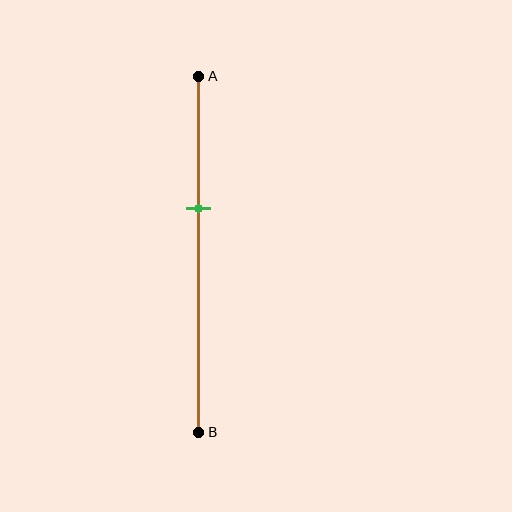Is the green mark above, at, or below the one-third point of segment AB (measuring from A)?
The green mark is below the one-third point of segment AB.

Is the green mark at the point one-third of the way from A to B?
No, the mark is at about 35% from A, not at the 33% one-third point.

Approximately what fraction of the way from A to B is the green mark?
The green mark is approximately 35% of the way from A to B.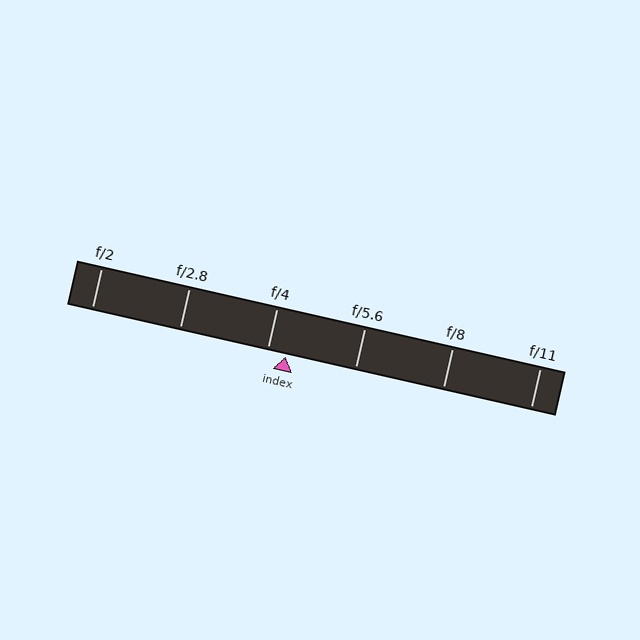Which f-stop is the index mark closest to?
The index mark is closest to f/4.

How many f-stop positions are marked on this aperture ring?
There are 6 f-stop positions marked.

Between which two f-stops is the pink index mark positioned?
The index mark is between f/4 and f/5.6.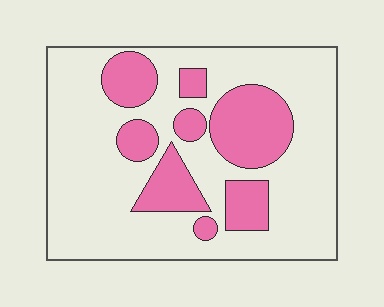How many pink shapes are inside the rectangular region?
8.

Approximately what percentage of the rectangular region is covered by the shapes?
Approximately 25%.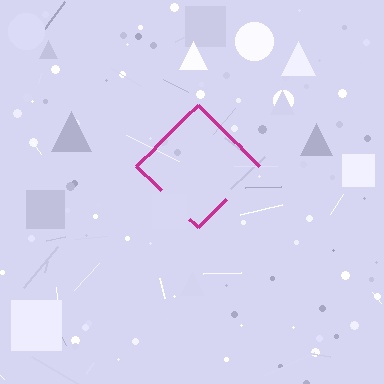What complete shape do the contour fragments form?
The contour fragments form a diamond.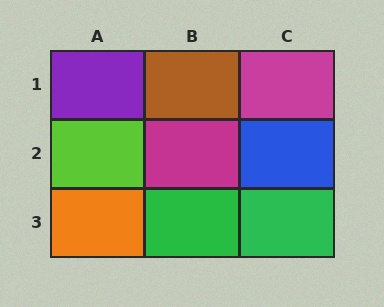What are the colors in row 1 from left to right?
Purple, brown, magenta.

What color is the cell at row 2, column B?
Magenta.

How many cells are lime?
1 cell is lime.